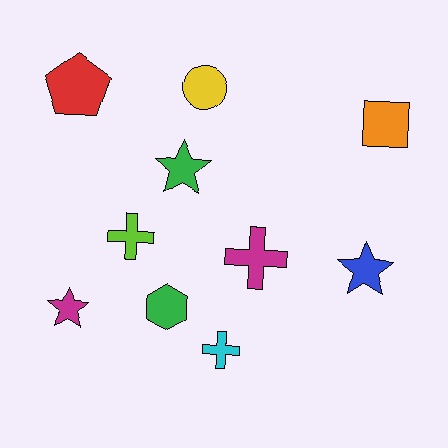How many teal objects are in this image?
There are no teal objects.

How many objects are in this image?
There are 10 objects.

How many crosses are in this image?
There are 3 crosses.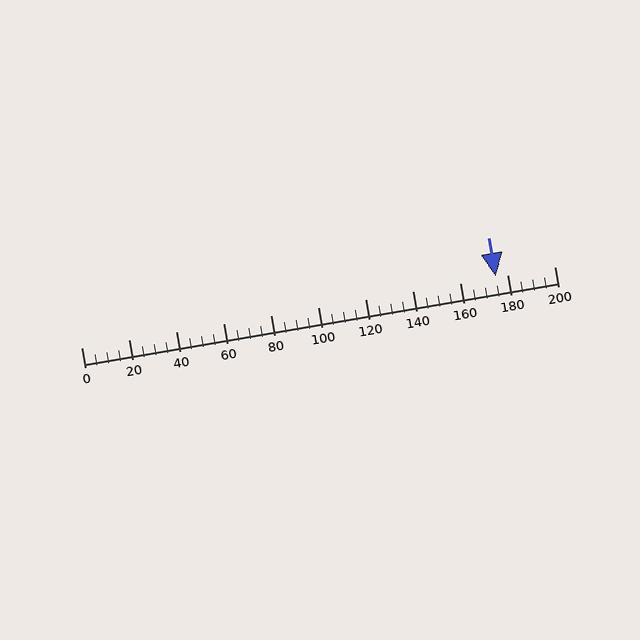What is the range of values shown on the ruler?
The ruler shows values from 0 to 200.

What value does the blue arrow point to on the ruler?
The blue arrow points to approximately 175.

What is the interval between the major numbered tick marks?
The major tick marks are spaced 20 units apart.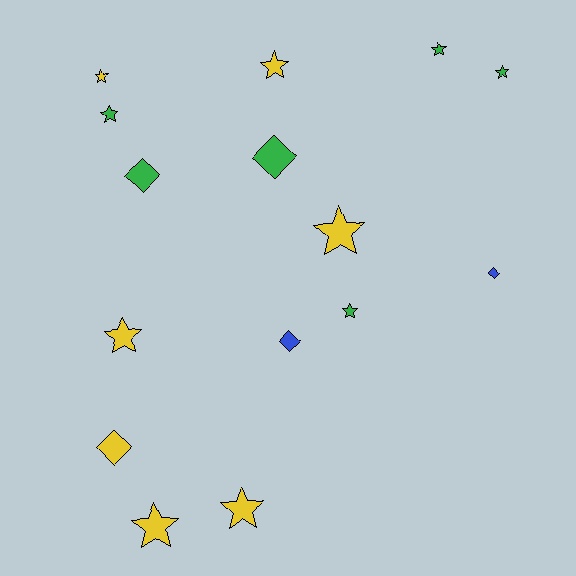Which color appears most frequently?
Yellow, with 7 objects.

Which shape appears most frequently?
Star, with 10 objects.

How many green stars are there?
There are 4 green stars.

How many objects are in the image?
There are 15 objects.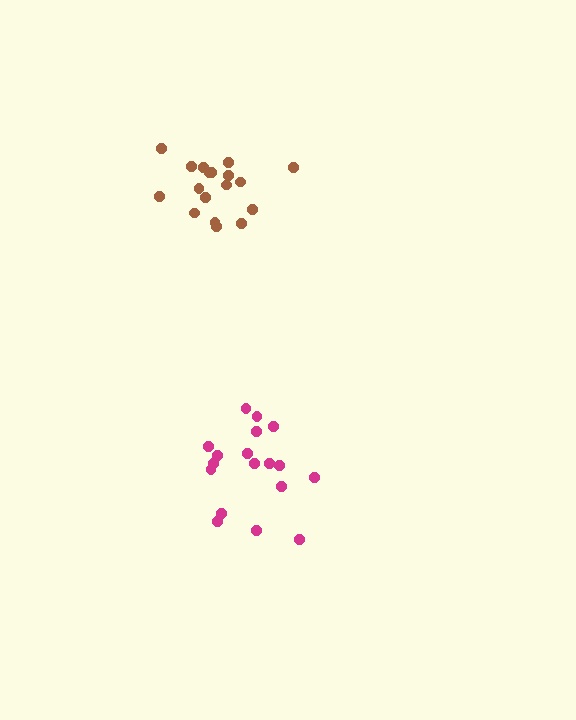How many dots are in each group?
Group 1: 18 dots, Group 2: 18 dots (36 total).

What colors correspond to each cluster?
The clusters are colored: brown, magenta.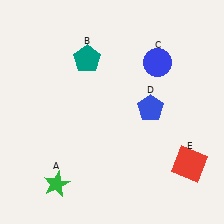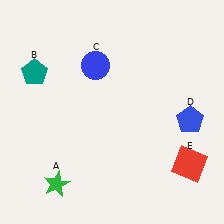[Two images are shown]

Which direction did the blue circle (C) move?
The blue circle (C) moved left.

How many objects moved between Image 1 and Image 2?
3 objects moved between the two images.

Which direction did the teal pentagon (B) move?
The teal pentagon (B) moved left.